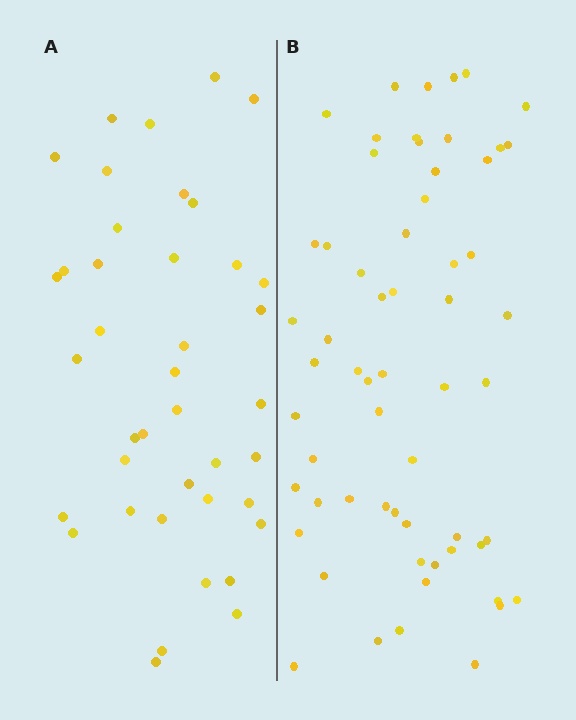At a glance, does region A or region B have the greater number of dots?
Region B (the right region) has more dots.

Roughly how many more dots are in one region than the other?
Region B has approximately 20 more dots than region A.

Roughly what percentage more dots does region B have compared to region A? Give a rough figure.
About 50% more.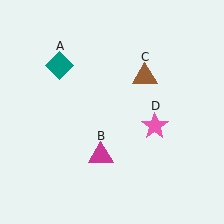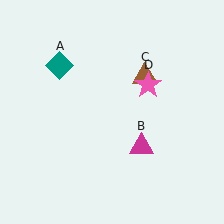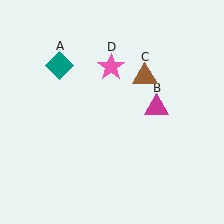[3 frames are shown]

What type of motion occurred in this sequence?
The magenta triangle (object B), pink star (object D) rotated counterclockwise around the center of the scene.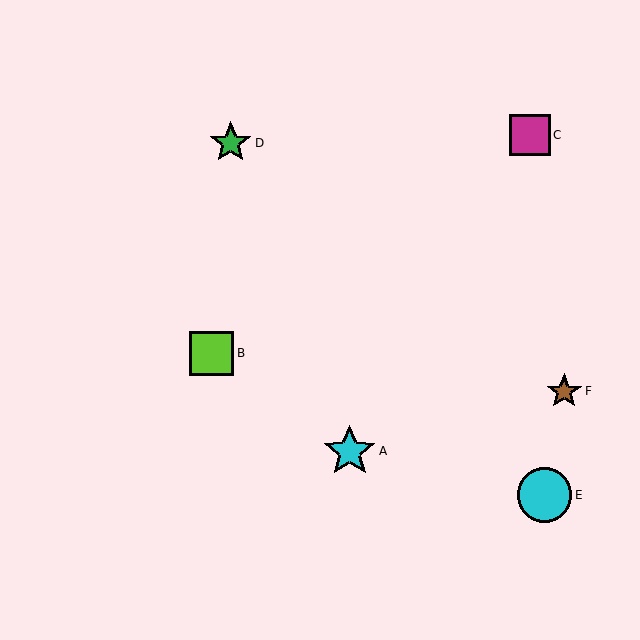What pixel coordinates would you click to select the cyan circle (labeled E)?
Click at (545, 495) to select the cyan circle E.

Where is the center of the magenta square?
The center of the magenta square is at (530, 135).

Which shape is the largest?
The cyan circle (labeled E) is the largest.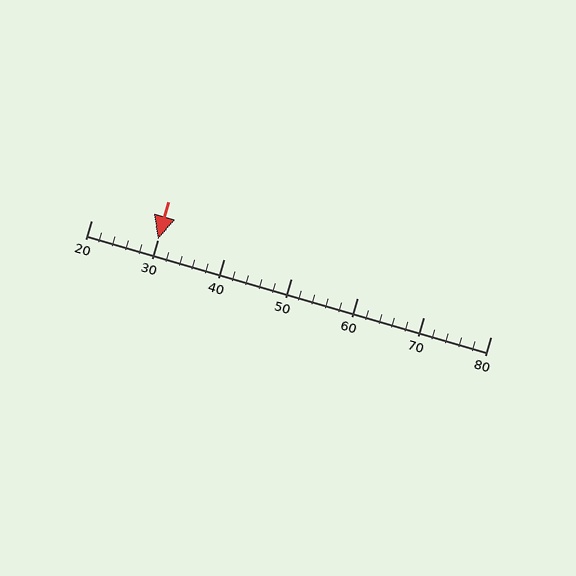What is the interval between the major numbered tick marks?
The major tick marks are spaced 10 units apart.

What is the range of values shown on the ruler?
The ruler shows values from 20 to 80.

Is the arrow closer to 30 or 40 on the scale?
The arrow is closer to 30.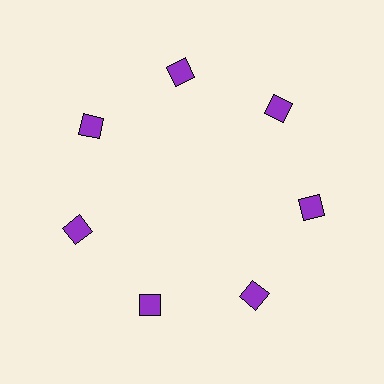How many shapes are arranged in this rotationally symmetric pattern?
There are 7 shapes, arranged in 7 groups of 1.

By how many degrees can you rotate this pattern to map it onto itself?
The pattern maps onto itself every 51 degrees of rotation.